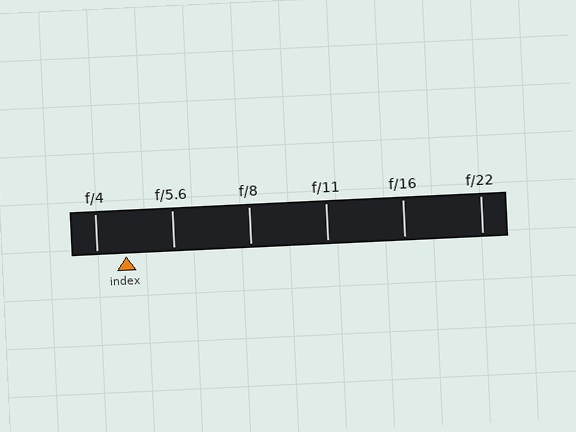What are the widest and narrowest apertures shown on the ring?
The widest aperture shown is f/4 and the narrowest is f/22.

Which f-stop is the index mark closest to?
The index mark is closest to f/4.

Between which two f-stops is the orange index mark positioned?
The index mark is between f/4 and f/5.6.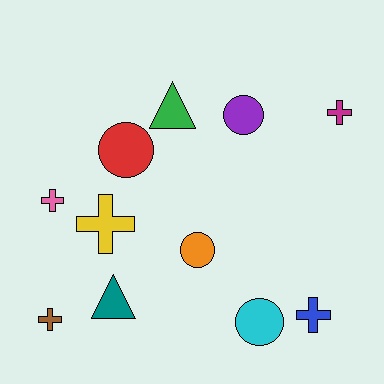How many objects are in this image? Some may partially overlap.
There are 11 objects.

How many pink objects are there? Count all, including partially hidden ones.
There is 1 pink object.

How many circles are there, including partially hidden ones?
There are 4 circles.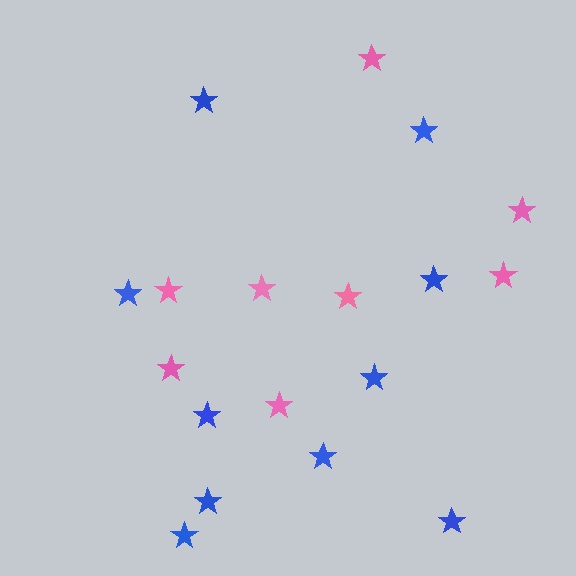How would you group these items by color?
There are 2 groups: one group of blue stars (10) and one group of pink stars (8).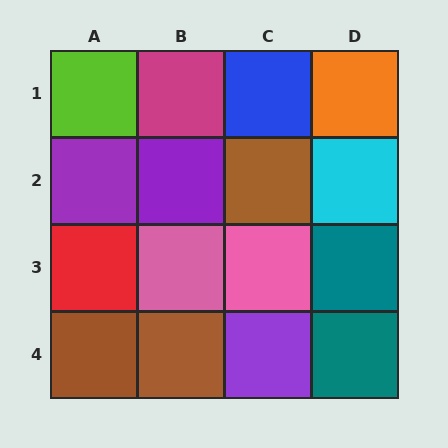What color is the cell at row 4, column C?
Purple.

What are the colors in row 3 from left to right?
Red, pink, pink, teal.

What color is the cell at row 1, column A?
Lime.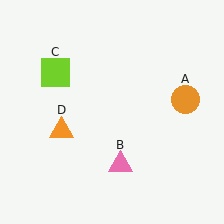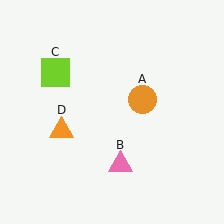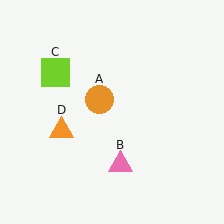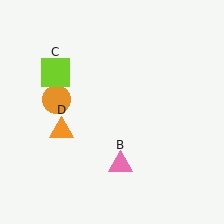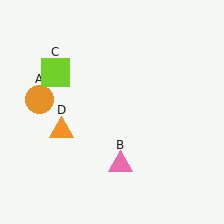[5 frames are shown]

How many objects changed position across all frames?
1 object changed position: orange circle (object A).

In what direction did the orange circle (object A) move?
The orange circle (object A) moved left.